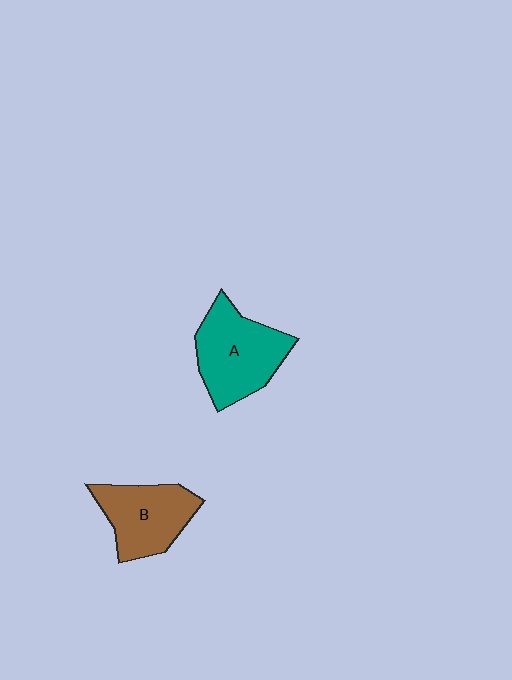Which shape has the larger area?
Shape A (teal).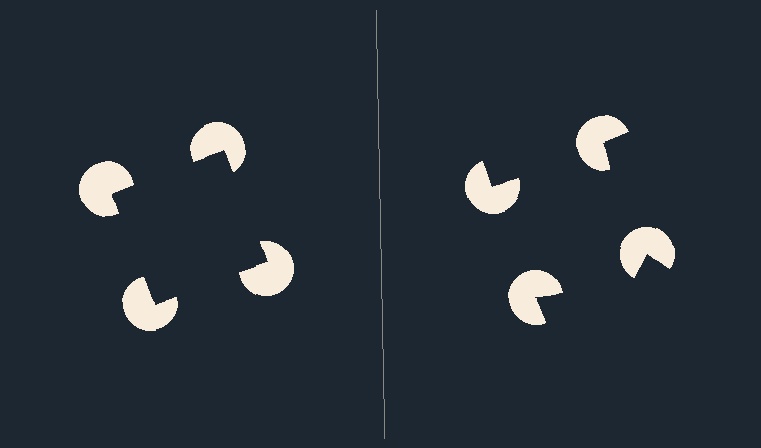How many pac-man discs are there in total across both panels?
8 — 4 on each side.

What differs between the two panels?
The pac-man discs are positioned identically on both sides; only the wedge orientations differ. On the left they align to a square; on the right they are misaligned.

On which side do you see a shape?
An illusory square appears on the left side. On the right side the wedge cuts are rotated, so no coherent shape forms.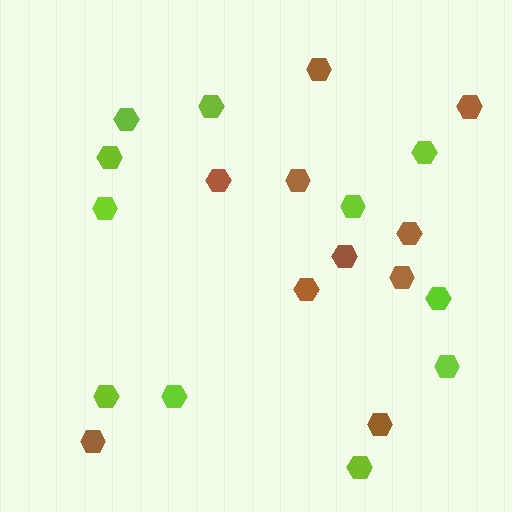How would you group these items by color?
There are 2 groups: one group of lime hexagons (11) and one group of brown hexagons (10).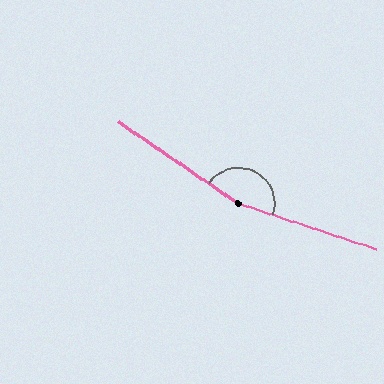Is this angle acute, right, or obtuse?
It is obtuse.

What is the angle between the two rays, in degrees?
Approximately 164 degrees.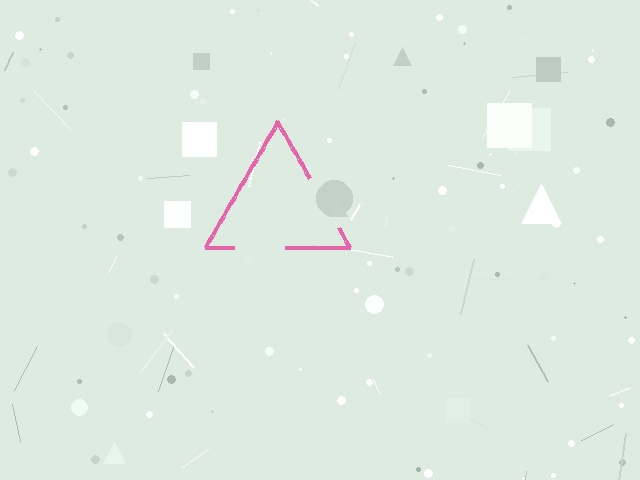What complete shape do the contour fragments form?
The contour fragments form a triangle.